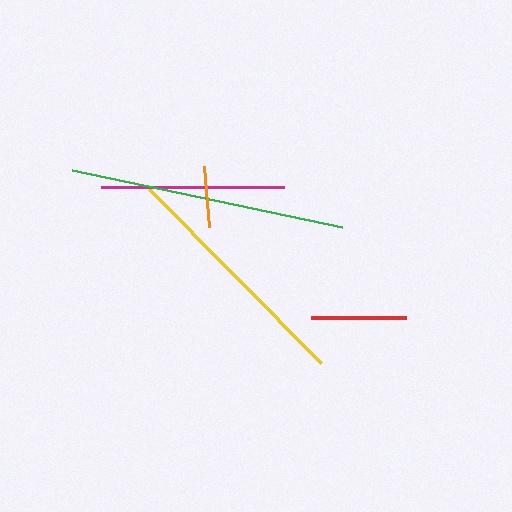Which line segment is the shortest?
The orange line is the shortest at approximately 61 pixels.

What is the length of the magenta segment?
The magenta segment is approximately 183 pixels long.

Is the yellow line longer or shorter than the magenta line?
The yellow line is longer than the magenta line.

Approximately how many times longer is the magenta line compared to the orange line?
The magenta line is approximately 3.0 times the length of the orange line.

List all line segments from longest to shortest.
From longest to shortest: green, yellow, magenta, red, orange.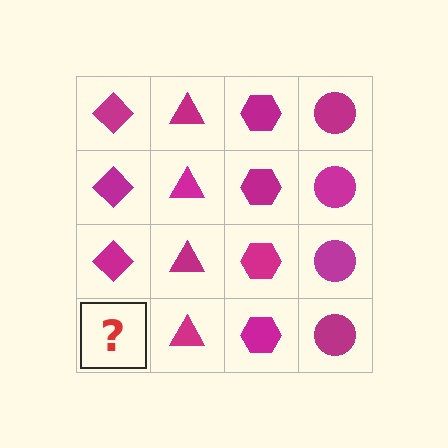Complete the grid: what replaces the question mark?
The question mark should be replaced with a magenta diamond.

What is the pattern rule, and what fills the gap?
The rule is that each column has a consistent shape. The gap should be filled with a magenta diamond.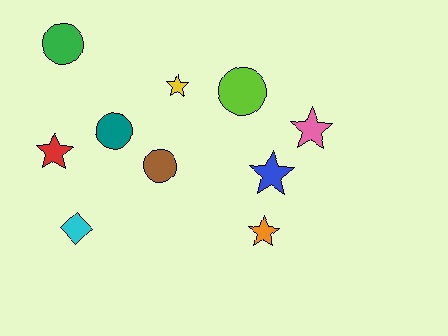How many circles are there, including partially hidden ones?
There are 4 circles.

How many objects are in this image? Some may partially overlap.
There are 10 objects.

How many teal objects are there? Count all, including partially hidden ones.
There is 1 teal object.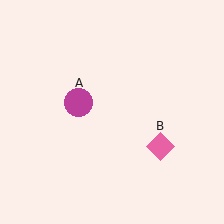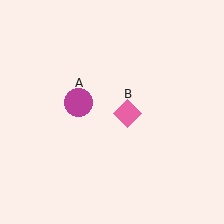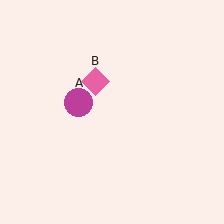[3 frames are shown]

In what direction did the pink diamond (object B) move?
The pink diamond (object B) moved up and to the left.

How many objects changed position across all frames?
1 object changed position: pink diamond (object B).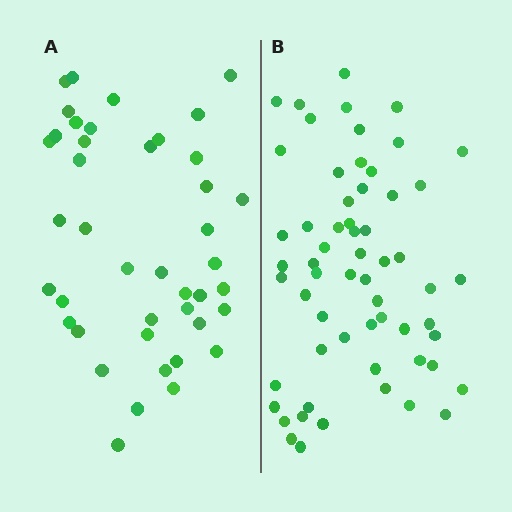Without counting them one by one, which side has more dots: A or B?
Region B (the right region) has more dots.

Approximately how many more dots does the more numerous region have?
Region B has approximately 20 more dots than region A.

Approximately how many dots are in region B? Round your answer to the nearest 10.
About 60 dots.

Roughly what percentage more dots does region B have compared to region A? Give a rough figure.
About 45% more.